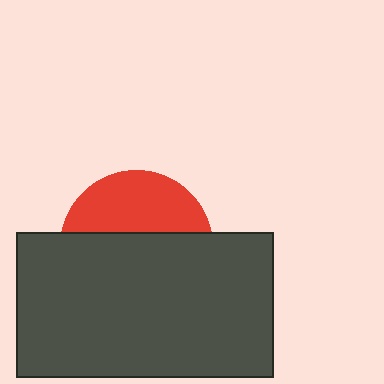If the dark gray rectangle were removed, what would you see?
You would see the complete red circle.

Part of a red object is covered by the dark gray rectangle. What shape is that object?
It is a circle.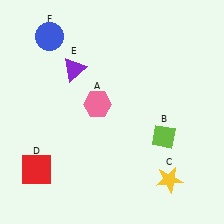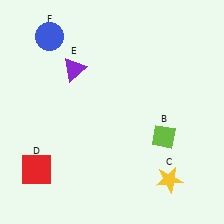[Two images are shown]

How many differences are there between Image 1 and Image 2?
There is 1 difference between the two images.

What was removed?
The pink hexagon (A) was removed in Image 2.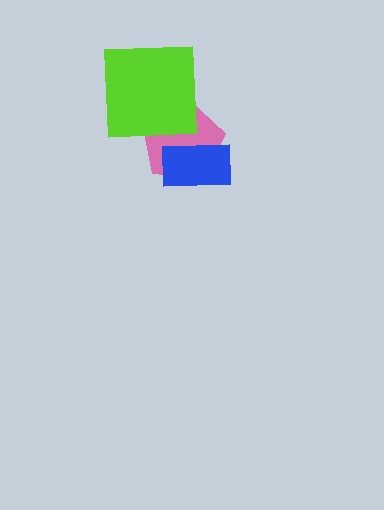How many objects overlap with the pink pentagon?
2 objects overlap with the pink pentagon.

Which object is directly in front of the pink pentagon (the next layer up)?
The lime square is directly in front of the pink pentagon.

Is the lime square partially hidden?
No, no other shape covers it.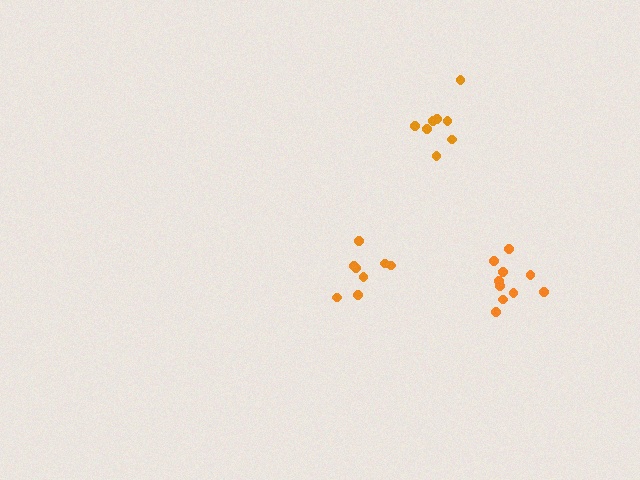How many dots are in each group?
Group 1: 8 dots, Group 2: 10 dots, Group 3: 8 dots (26 total).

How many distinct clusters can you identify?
There are 3 distinct clusters.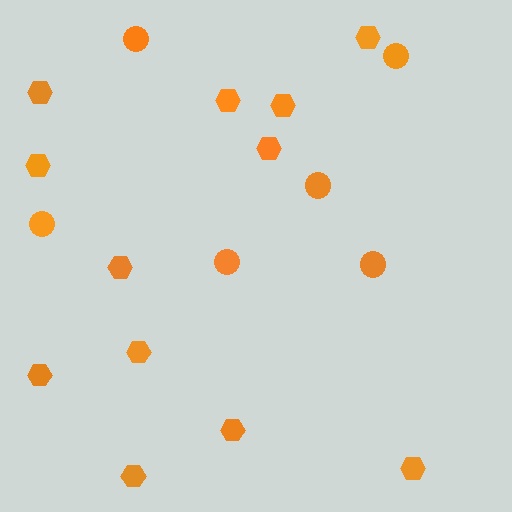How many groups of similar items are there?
There are 2 groups: one group of circles (6) and one group of hexagons (12).